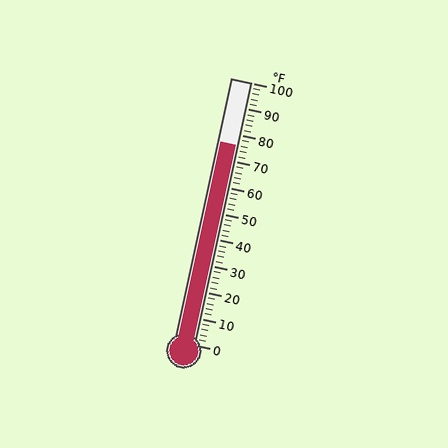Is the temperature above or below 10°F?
The temperature is above 10°F.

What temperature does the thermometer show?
The thermometer shows approximately 76°F.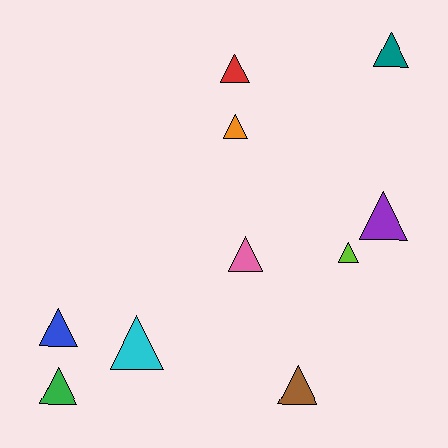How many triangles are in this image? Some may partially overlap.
There are 10 triangles.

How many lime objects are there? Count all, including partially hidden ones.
There is 1 lime object.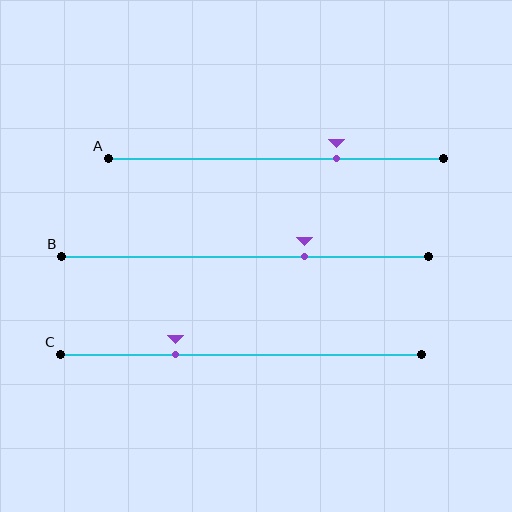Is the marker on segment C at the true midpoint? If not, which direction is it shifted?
No, the marker on segment C is shifted to the left by about 18% of the segment length.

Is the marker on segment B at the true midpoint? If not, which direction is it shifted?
No, the marker on segment B is shifted to the right by about 16% of the segment length.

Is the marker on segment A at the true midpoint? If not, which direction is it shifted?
No, the marker on segment A is shifted to the right by about 18% of the segment length.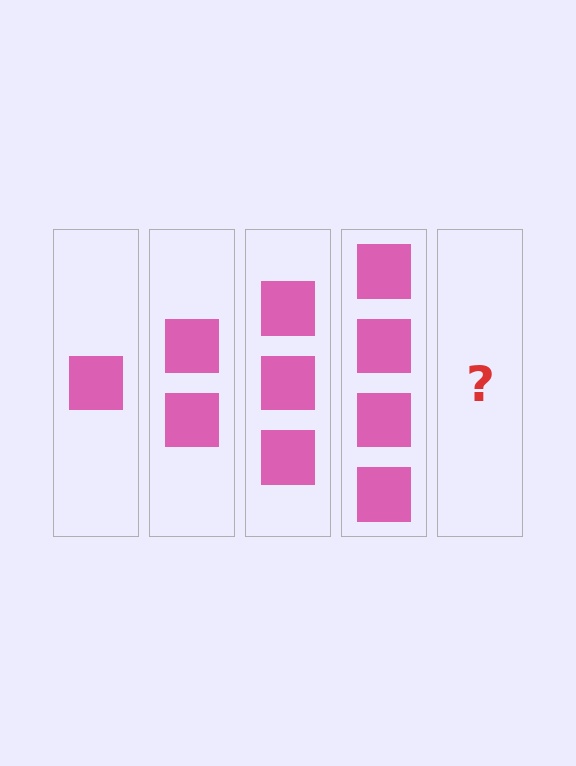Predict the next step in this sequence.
The next step is 5 squares.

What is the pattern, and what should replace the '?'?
The pattern is that each step adds one more square. The '?' should be 5 squares.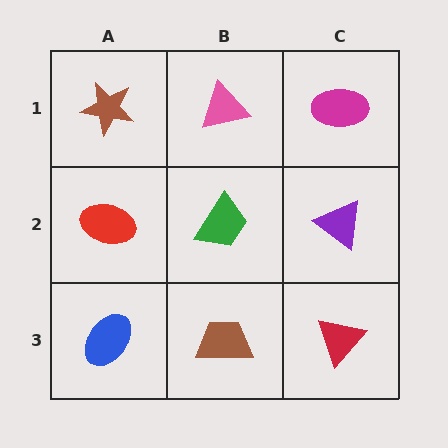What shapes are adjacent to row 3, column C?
A purple triangle (row 2, column C), a brown trapezoid (row 3, column B).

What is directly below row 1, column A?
A red ellipse.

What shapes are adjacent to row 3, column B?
A green trapezoid (row 2, column B), a blue ellipse (row 3, column A), a red triangle (row 3, column C).